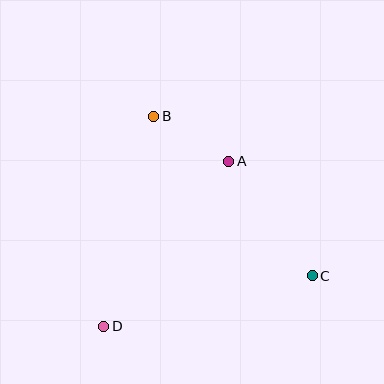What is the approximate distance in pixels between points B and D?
The distance between B and D is approximately 216 pixels.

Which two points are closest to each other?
Points A and B are closest to each other.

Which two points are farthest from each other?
Points B and C are farthest from each other.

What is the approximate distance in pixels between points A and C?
The distance between A and C is approximately 142 pixels.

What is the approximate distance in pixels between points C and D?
The distance between C and D is approximately 215 pixels.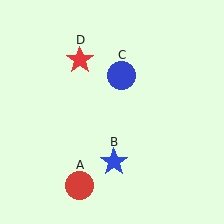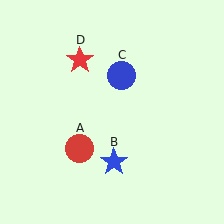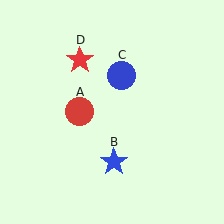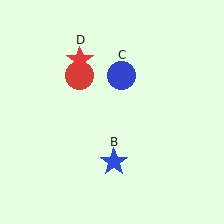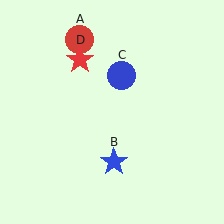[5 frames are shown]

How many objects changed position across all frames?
1 object changed position: red circle (object A).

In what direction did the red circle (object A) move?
The red circle (object A) moved up.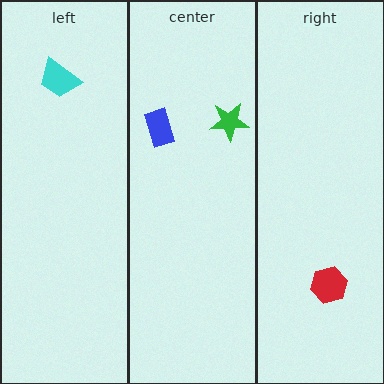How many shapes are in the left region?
1.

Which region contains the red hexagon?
The right region.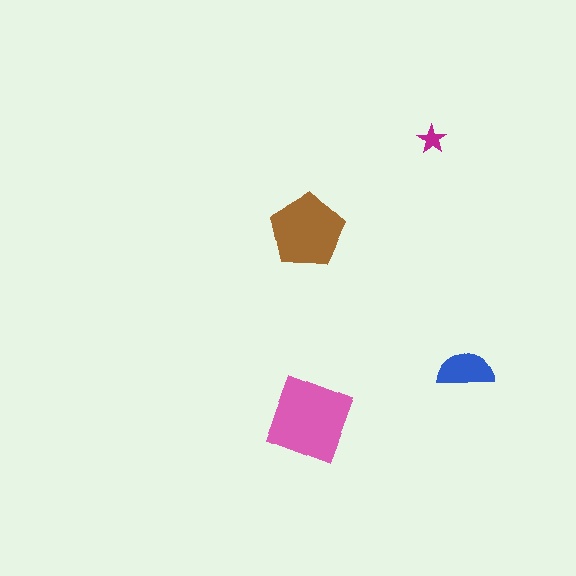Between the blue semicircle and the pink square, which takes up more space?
The pink square.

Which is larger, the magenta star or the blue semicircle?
The blue semicircle.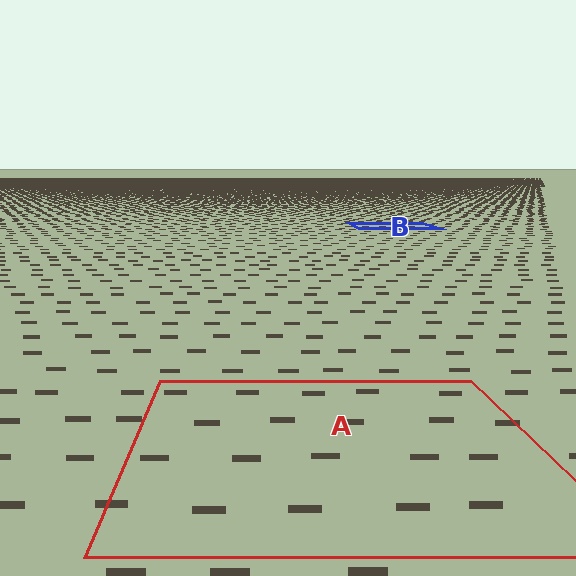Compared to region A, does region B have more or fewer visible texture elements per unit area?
Region B has more texture elements per unit area — they are packed more densely because it is farther away.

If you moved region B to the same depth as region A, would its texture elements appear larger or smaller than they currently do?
They would appear larger. At a closer depth, the same texture elements are projected at a bigger on-screen size.